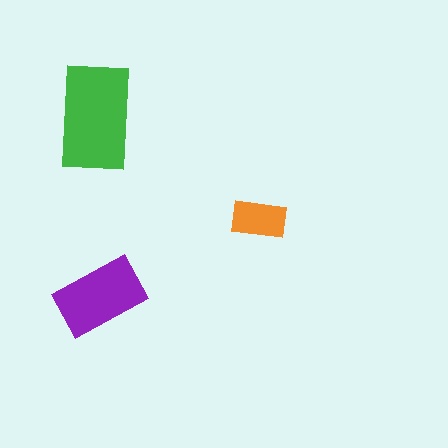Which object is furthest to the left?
The green rectangle is leftmost.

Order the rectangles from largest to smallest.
the green one, the purple one, the orange one.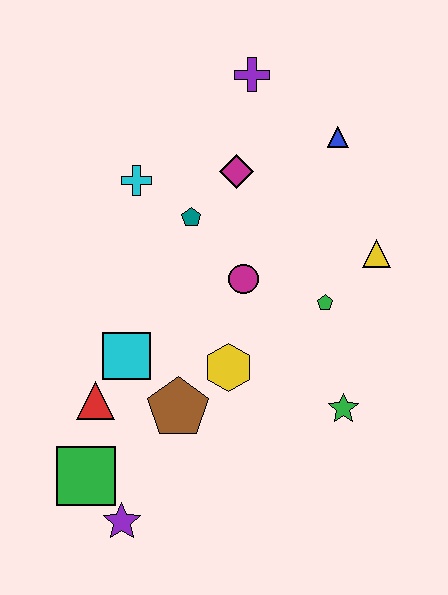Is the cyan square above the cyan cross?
No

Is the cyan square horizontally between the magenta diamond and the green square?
Yes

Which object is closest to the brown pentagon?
The yellow hexagon is closest to the brown pentagon.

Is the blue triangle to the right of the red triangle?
Yes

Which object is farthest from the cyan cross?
The purple star is farthest from the cyan cross.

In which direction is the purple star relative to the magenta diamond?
The purple star is below the magenta diamond.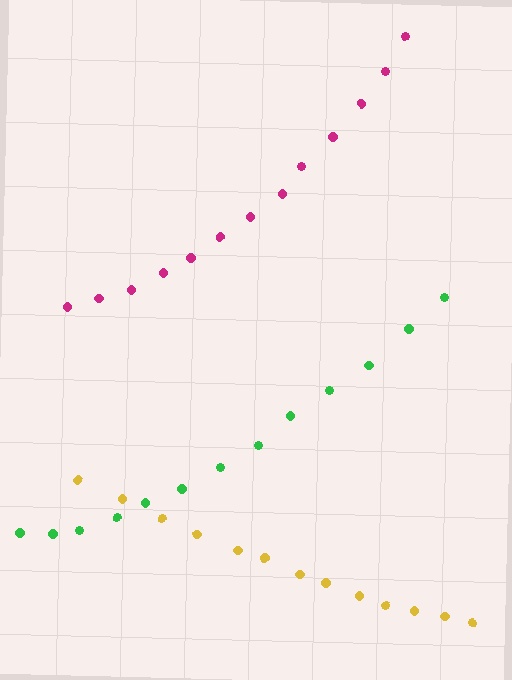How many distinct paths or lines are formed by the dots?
There are 3 distinct paths.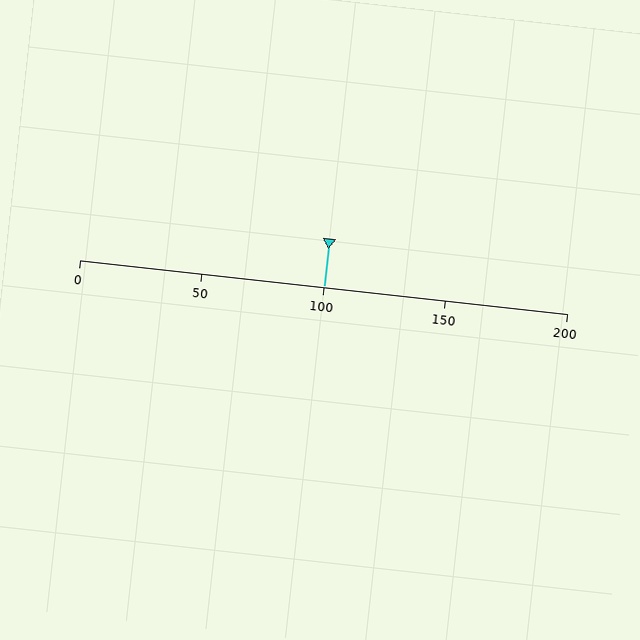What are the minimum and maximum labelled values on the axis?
The axis runs from 0 to 200.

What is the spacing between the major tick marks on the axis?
The major ticks are spaced 50 apart.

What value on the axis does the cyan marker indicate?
The marker indicates approximately 100.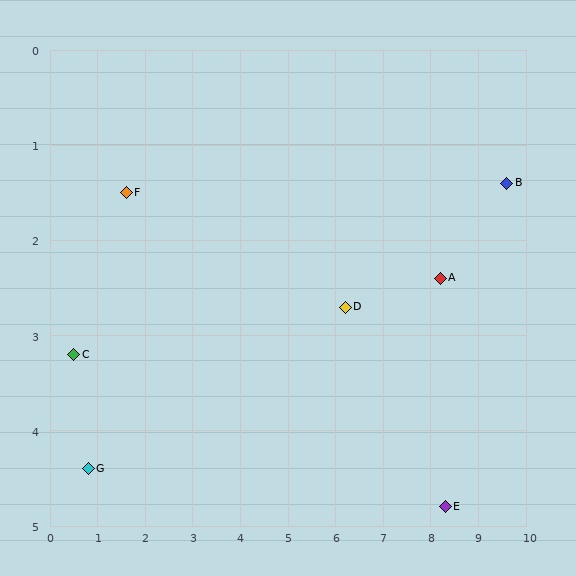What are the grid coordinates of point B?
Point B is at approximately (9.6, 1.4).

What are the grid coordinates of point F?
Point F is at approximately (1.6, 1.5).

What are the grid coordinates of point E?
Point E is at approximately (8.3, 4.8).